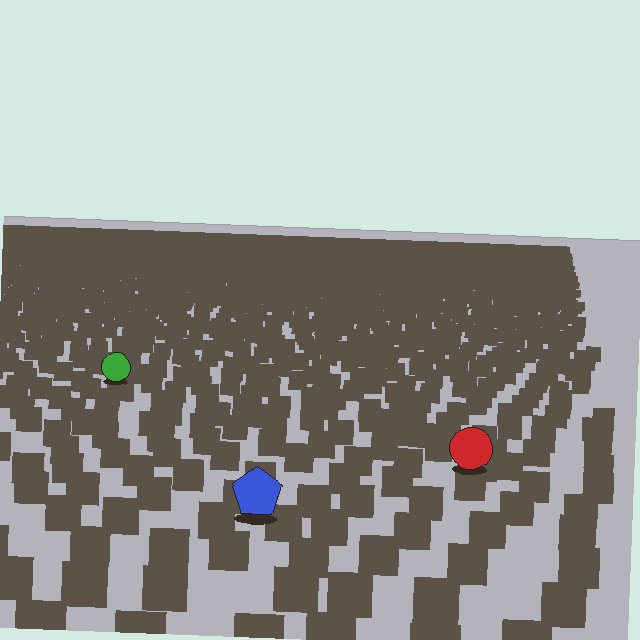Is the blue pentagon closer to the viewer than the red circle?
Yes. The blue pentagon is closer — you can tell from the texture gradient: the ground texture is coarser near it.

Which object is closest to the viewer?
The blue pentagon is closest. The texture marks near it are larger and more spread out.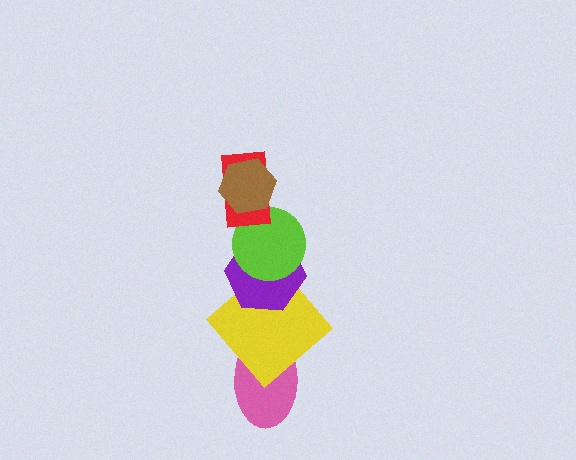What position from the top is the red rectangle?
The red rectangle is 2nd from the top.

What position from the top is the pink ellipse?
The pink ellipse is 6th from the top.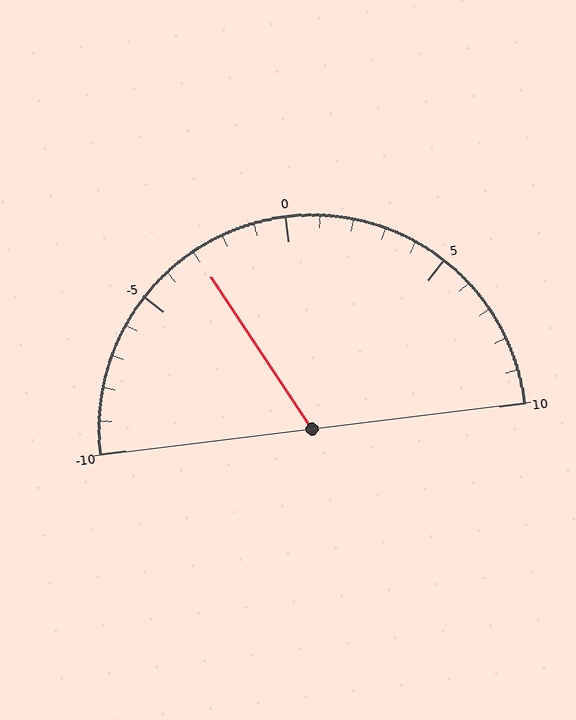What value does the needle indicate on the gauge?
The needle indicates approximately -3.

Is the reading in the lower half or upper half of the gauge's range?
The reading is in the lower half of the range (-10 to 10).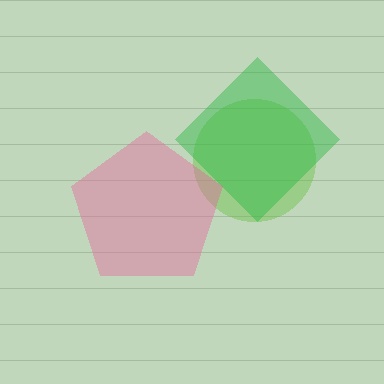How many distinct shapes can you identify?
There are 3 distinct shapes: a lime circle, a green diamond, a pink pentagon.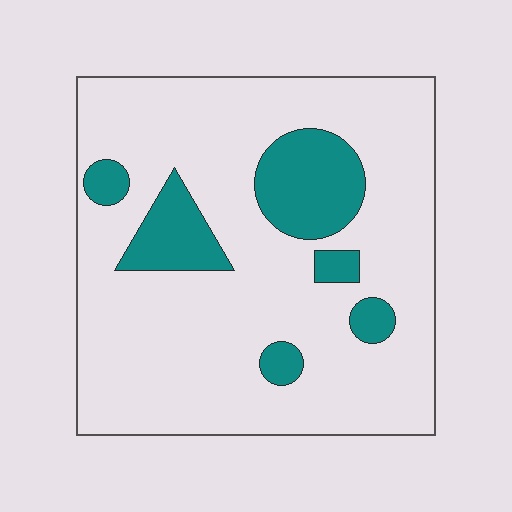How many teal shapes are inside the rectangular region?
6.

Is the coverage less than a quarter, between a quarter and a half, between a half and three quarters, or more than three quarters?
Less than a quarter.